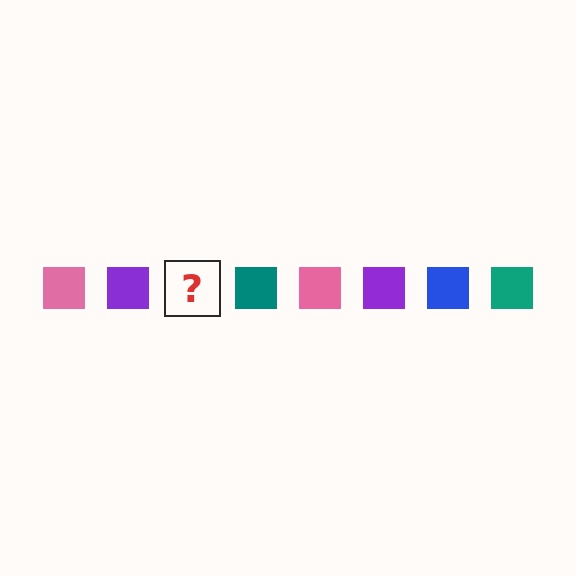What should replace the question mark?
The question mark should be replaced with a blue square.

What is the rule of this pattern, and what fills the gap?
The rule is that the pattern cycles through pink, purple, blue, teal squares. The gap should be filled with a blue square.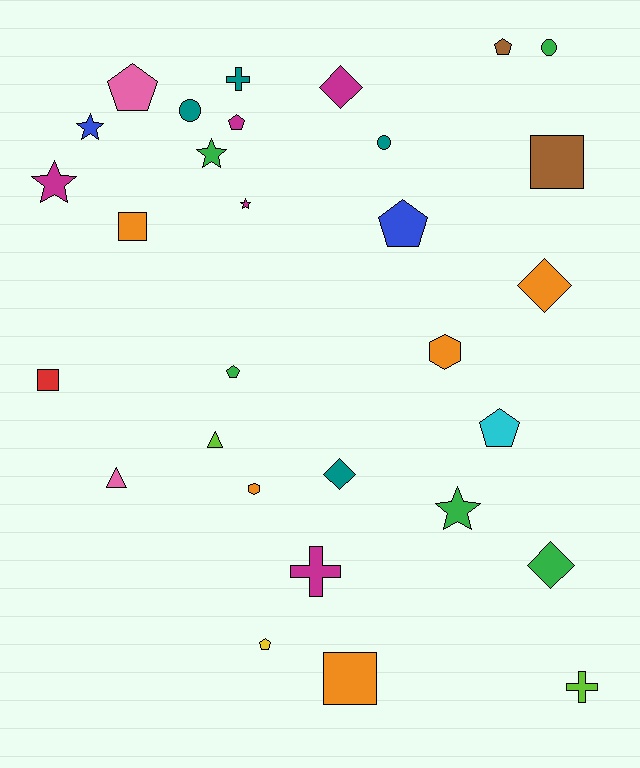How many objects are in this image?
There are 30 objects.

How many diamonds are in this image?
There are 4 diamonds.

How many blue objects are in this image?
There are 2 blue objects.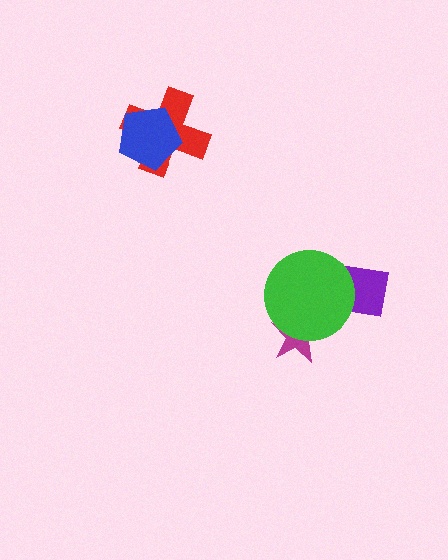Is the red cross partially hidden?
Yes, it is partially covered by another shape.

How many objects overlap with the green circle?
2 objects overlap with the green circle.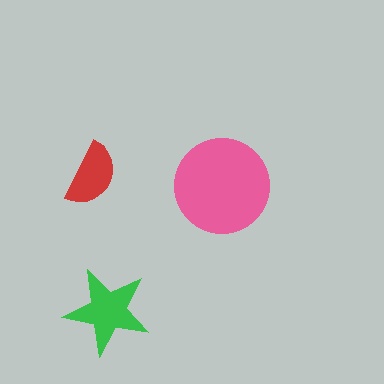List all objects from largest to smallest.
The pink circle, the green star, the red semicircle.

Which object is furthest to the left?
The red semicircle is leftmost.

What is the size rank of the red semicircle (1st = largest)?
3rd.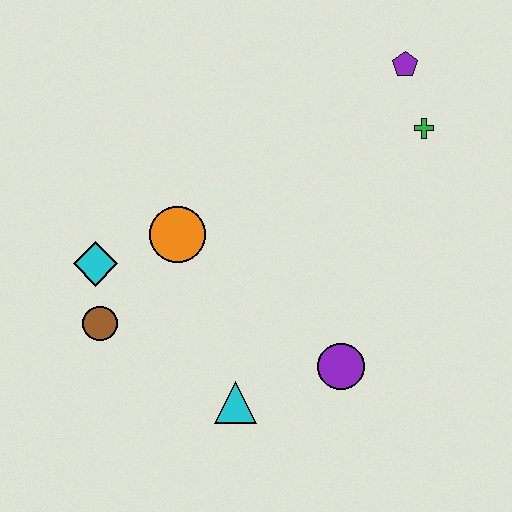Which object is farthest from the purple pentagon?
The brown circle is farthest from the purple pentagon.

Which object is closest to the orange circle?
The cyan diamond is closest to the orange circle.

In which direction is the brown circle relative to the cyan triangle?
The brown circle is to the left of the cyan triangle.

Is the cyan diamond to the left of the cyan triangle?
Yes